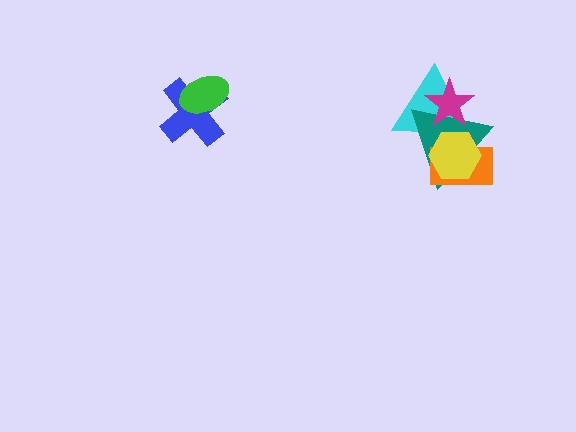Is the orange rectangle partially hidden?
Yes, it is partially covered by another shape.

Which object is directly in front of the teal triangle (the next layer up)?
The orange rectangle is directly in front of the teal triangle.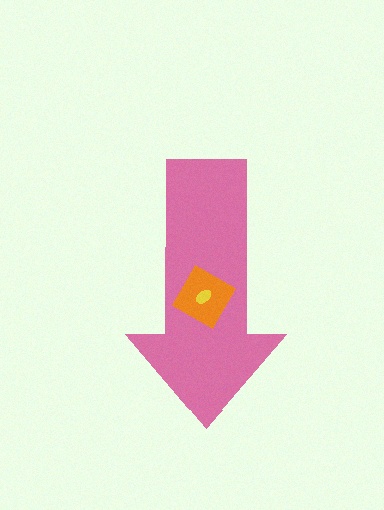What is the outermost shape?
The pink arrow.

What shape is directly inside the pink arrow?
The orange diamond.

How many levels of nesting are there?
3.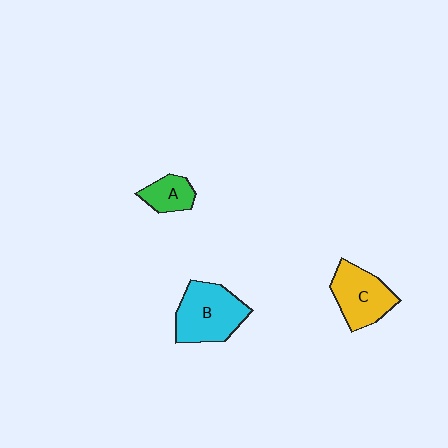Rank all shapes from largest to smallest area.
From largest to smallest: B (cyan), C (yellow), A (green).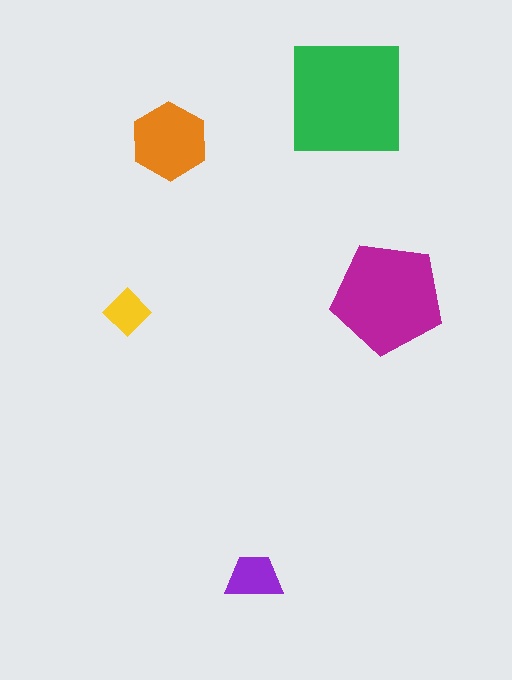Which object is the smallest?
The yellow diamond.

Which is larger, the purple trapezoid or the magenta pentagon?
The magenta pentagon.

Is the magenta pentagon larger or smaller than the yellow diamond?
Larger.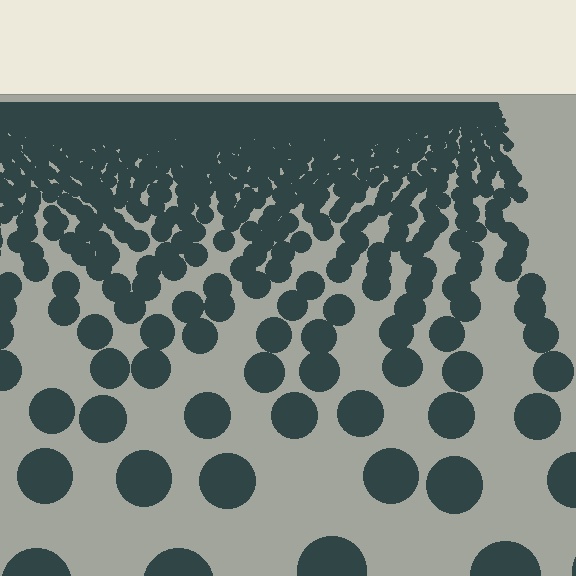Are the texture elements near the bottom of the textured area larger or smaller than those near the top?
Larger. Near the bottom, elements are closer to the viewer and appear at a bigger on-screen size.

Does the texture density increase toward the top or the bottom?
Density increases toward the top.